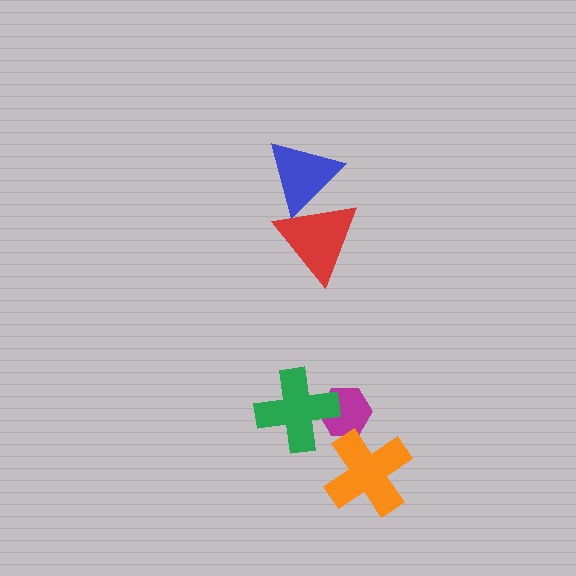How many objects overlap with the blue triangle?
1 object overlaps with the blue triangle.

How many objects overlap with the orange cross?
0 objects overlap with the orange cross.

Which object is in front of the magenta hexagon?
The green cross is in front of the magenta hexagon.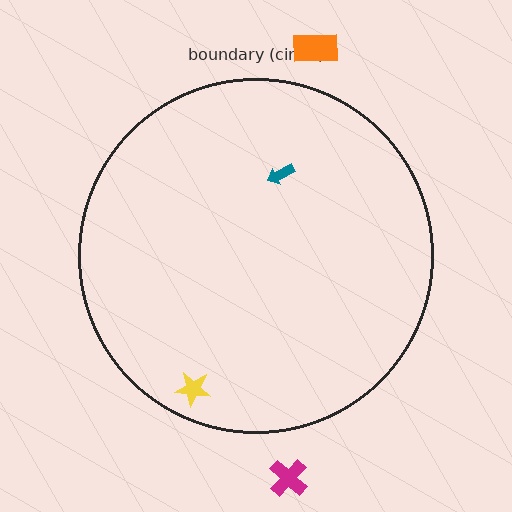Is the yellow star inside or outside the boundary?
Inside.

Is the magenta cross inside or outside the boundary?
Outside.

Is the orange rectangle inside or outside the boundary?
Outside.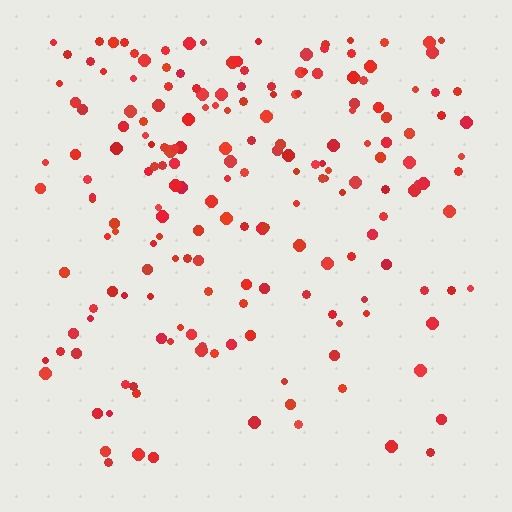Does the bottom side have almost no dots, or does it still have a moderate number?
Still a moderate number, just noticeably fewer than the top.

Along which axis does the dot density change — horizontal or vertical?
Vertical.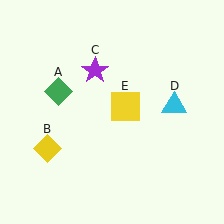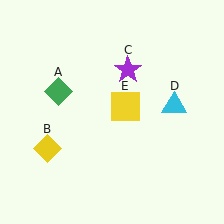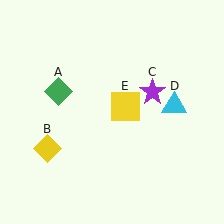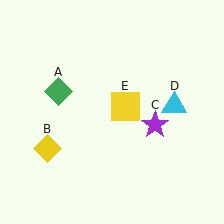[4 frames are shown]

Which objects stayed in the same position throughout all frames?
Green diamond (object A) and yellow diamond (object B) and cyan triangle (object D) and yellow square (object E) remained stationary.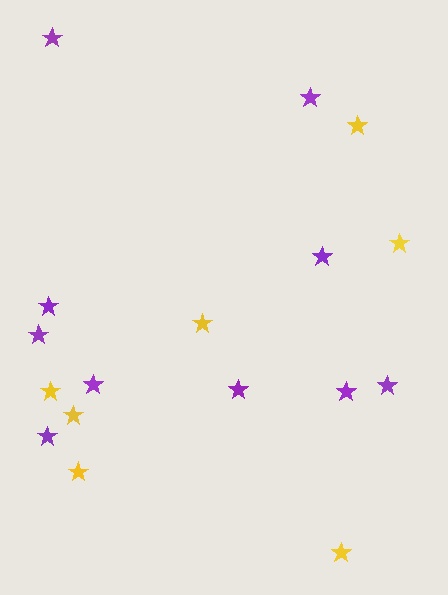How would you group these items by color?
There are 2 groups: one group of yellow stars (7) and one group of purple stars (10).